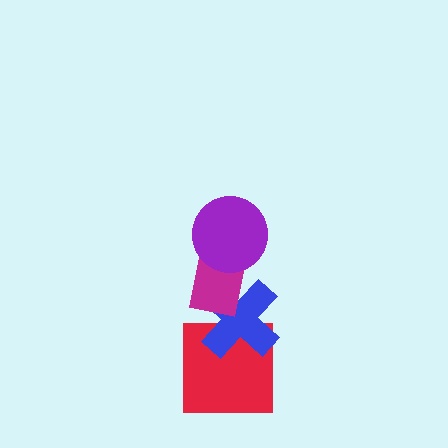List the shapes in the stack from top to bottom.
From top to bottom: the purple circle, the magenta rectangle, the blue cross, the red square.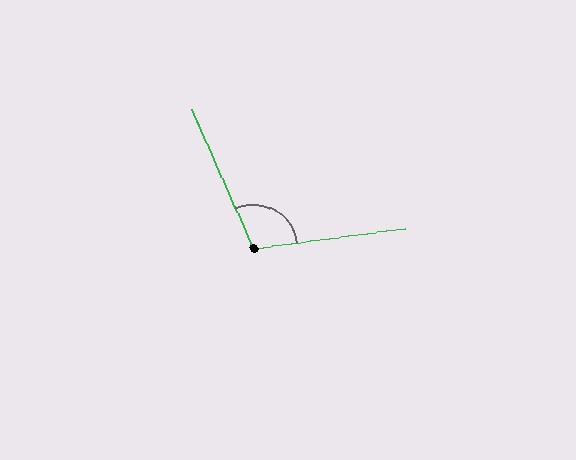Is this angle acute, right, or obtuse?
It is obtuse.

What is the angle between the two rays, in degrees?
Approximately 106 degrees.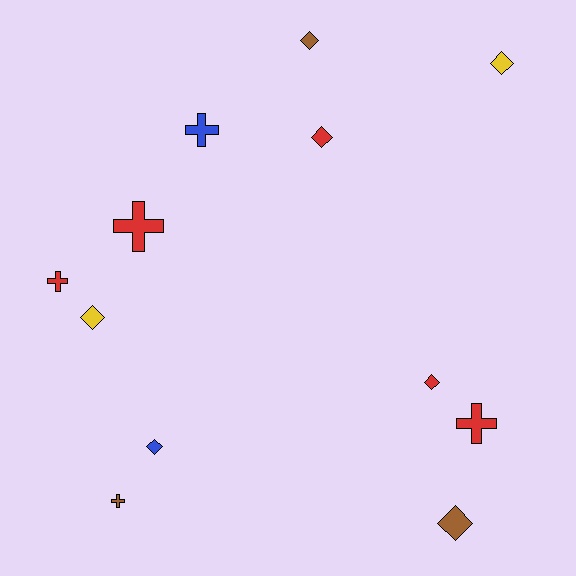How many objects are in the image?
There are 12 objects.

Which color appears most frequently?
Red, with 5 objects.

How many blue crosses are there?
There is 1 blue cross.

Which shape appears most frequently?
Diamond, with 7 objects.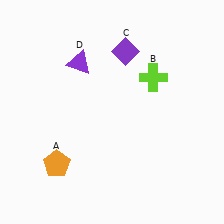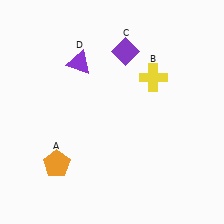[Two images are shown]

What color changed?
The cross (B) changed from lime in Image 1 to yellow in Image 2.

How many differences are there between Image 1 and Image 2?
There is 1 difference between the two images.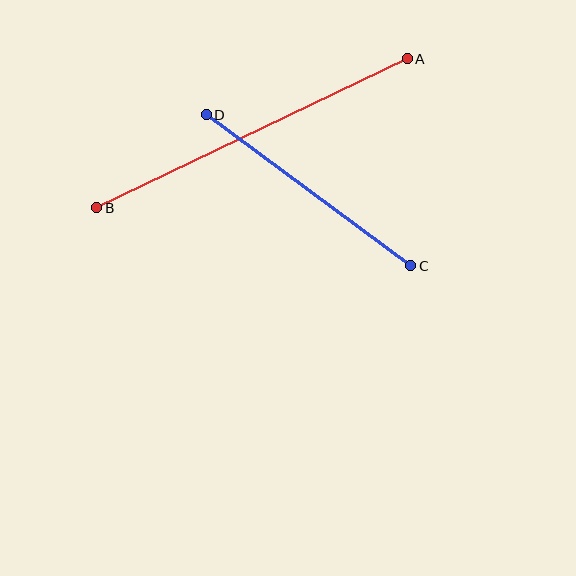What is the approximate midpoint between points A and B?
The midpoint is at approximately (252, 133) pixels.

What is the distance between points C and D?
The distance is approximately 254 pixels.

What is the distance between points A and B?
The distance is approximately 344 pixels.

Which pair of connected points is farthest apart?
Points A and B are farthest apart.